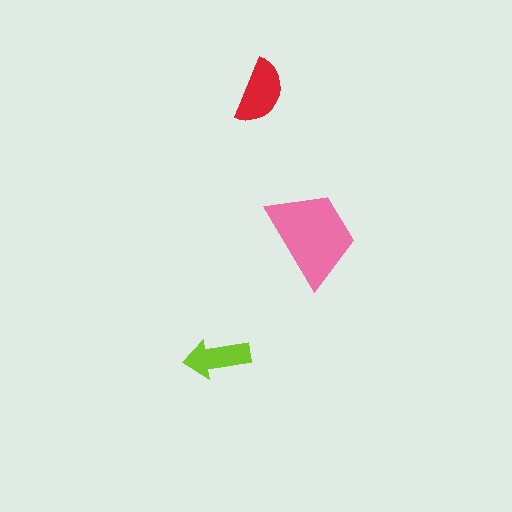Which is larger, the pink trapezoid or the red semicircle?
The pink trapezoid.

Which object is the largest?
The pink trapezoid.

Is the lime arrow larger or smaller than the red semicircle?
Smaller.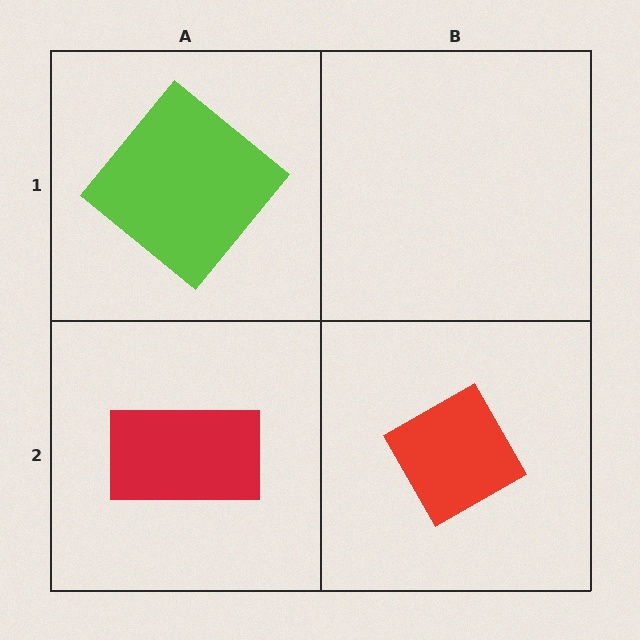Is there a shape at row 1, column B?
No, that cell is empty.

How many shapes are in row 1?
1 shape.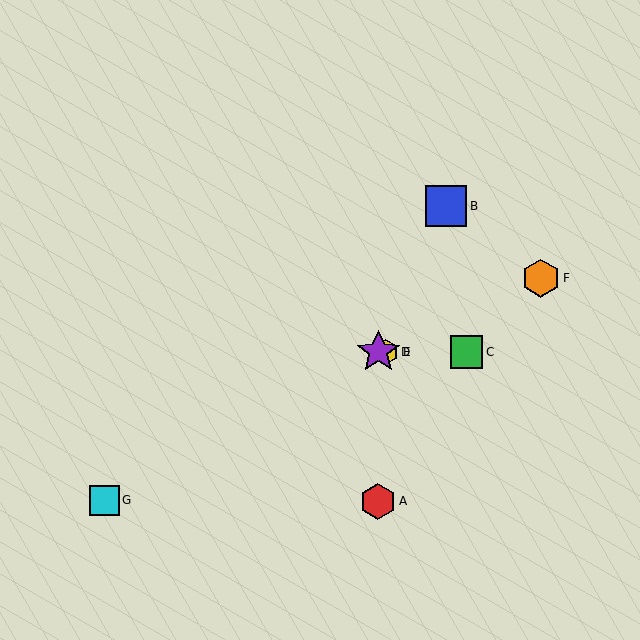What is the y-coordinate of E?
Object E is at y≈352.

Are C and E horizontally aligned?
Yes, both are at y≈352.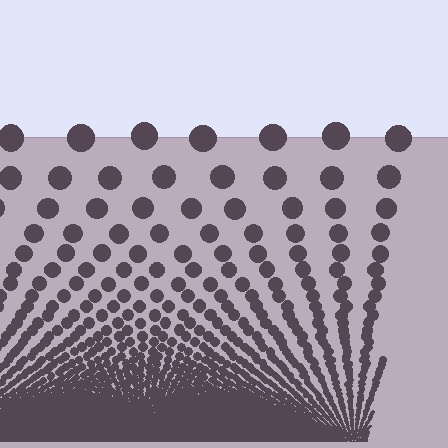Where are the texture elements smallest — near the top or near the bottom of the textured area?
Near the bottom.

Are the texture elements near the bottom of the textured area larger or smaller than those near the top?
Smaller. The gradient is inverted — elements near the bottom are smaller and denser.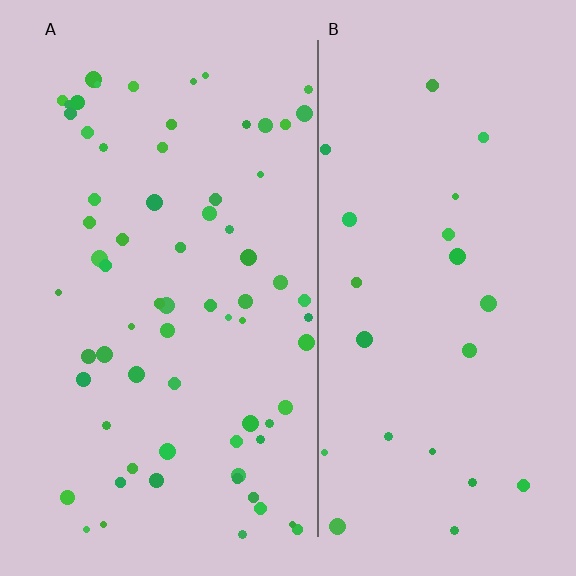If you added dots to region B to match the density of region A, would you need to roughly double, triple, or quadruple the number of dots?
Approximately triple.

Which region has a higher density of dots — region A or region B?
A (the left).